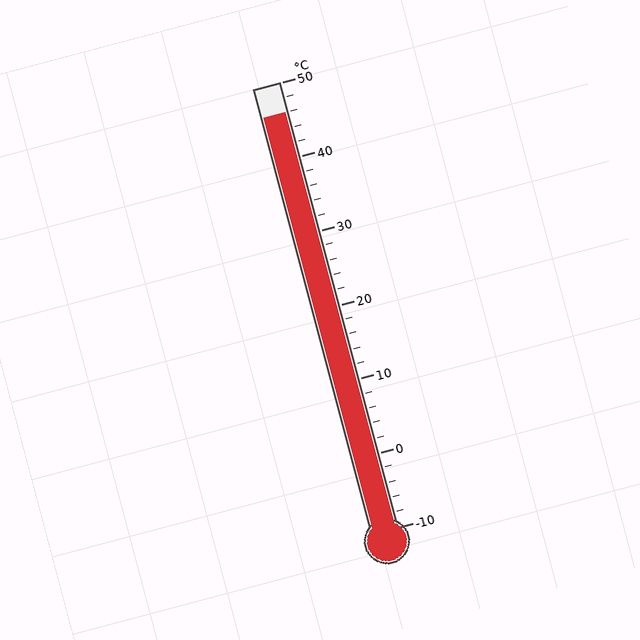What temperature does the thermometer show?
The thermometer shows approximately 46°C.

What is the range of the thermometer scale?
The thermometer scale ranges from -10°C to 50°C.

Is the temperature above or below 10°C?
The temperature is above 10°C.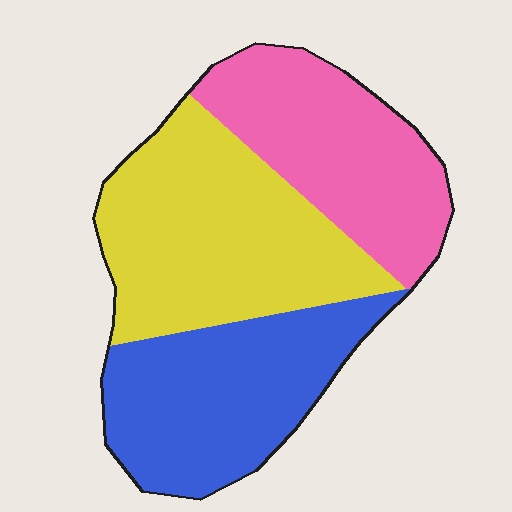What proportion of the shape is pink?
Pink covers 29% of the shape.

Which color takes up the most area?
Yellow, at roughly 40%.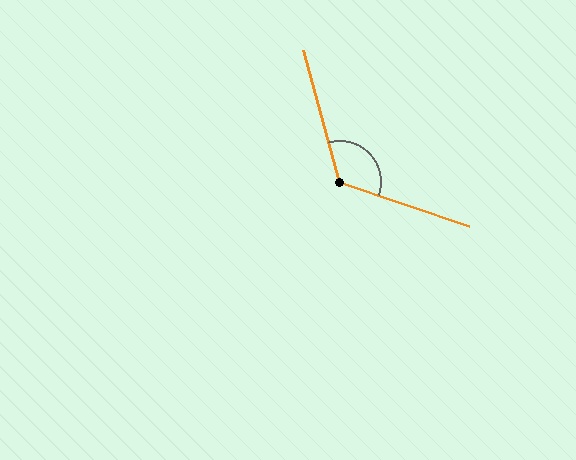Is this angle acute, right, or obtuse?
It is obtuse.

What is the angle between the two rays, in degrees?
Approximately 124 degrees.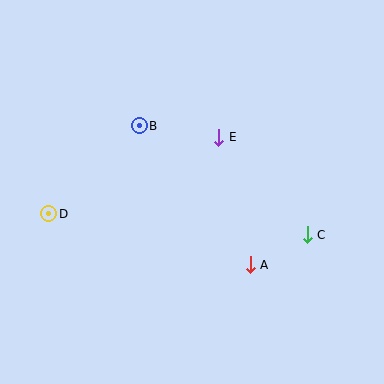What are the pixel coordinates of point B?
Point B is at (139, 126).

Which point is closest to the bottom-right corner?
Point C is closest to the bottom-right corner.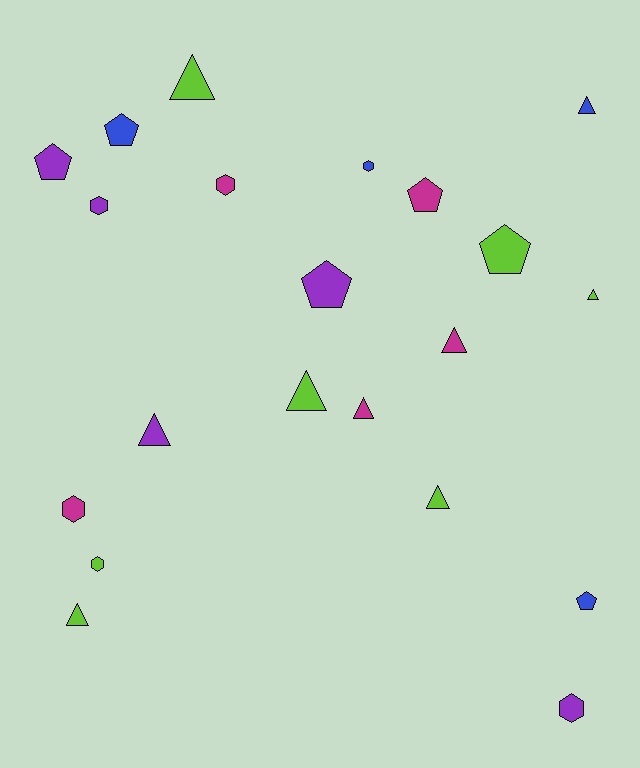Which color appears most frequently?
Lime, with 7 objects.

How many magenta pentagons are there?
There is 1 magenta pentagon.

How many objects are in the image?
There are 21 objects.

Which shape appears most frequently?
Triangle, with 9 objects.